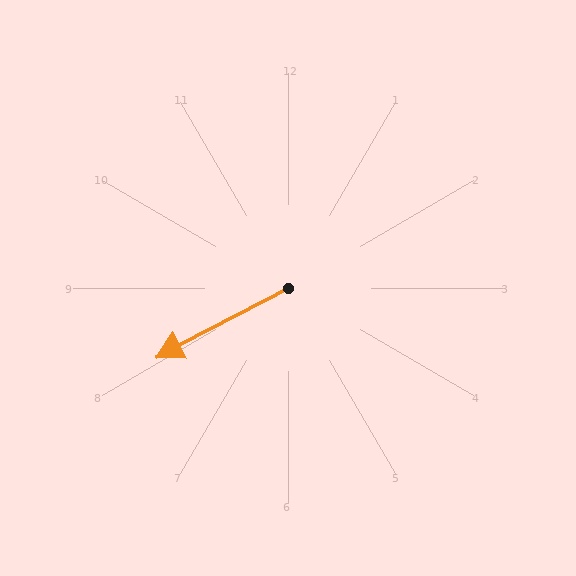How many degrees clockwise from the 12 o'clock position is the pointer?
Approximately 242 degrees.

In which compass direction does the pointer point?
Southwest.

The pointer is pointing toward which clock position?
Roughly 8 o'clock.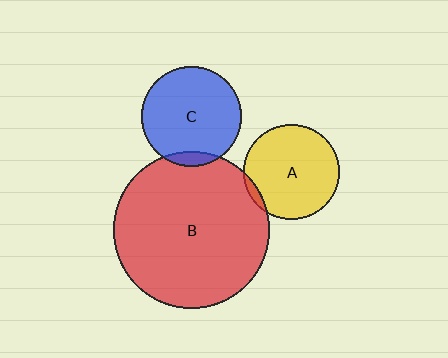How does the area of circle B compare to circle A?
Approximately 2.7 times.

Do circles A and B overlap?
Yes.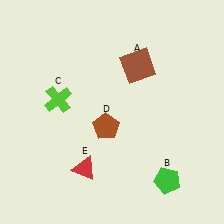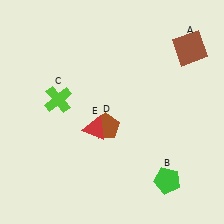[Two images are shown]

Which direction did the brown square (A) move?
The brown square (A) moved right.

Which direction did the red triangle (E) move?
The red triangle (E) moved up.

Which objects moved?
The objects that moved are: the brown square (A), the red triangle (E).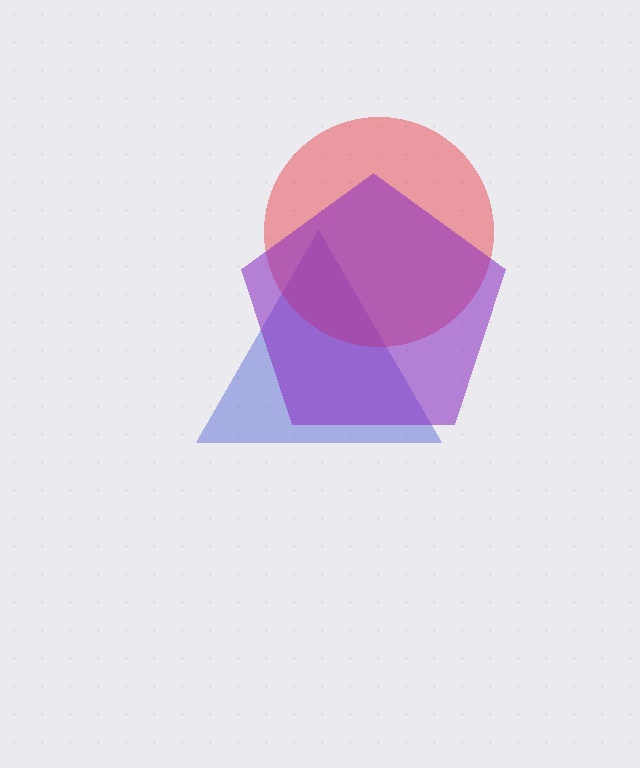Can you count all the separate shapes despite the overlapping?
Yes, there are 3 separate shapes.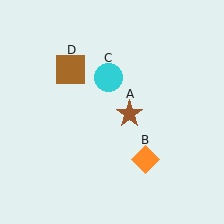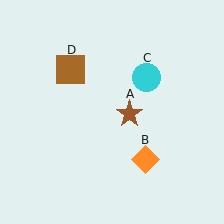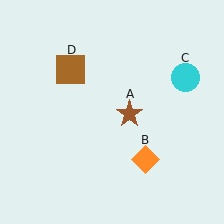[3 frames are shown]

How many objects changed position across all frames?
1 object changed position: cyan circle (object C).